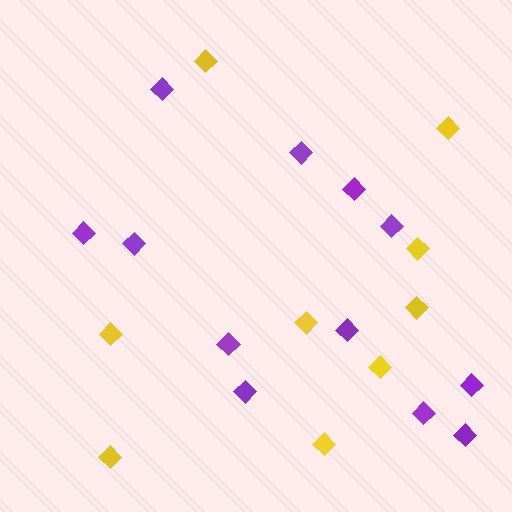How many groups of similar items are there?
There are 2 groups: one group of yellow diamonds (9) and one group of purple diamonds (12).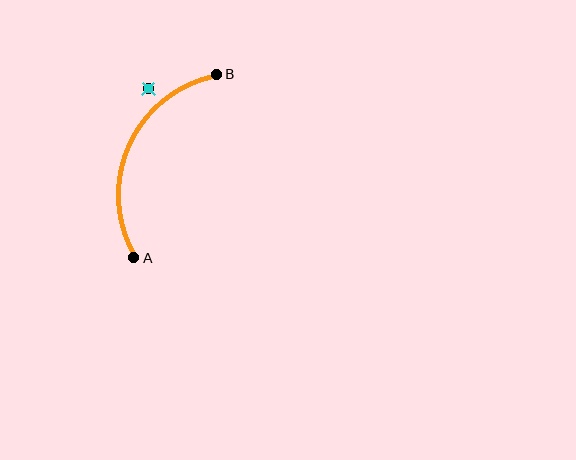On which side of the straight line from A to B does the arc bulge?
The arc bulges to the left of the straight line connecting A and B.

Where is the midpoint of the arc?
The arc midpoint is the point on the curve farthest from the straight line joining A and B. It sits to the left of that line.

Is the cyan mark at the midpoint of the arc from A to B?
No — the cyan mark does not lie on the arc at all. It sits slightly outside the curve.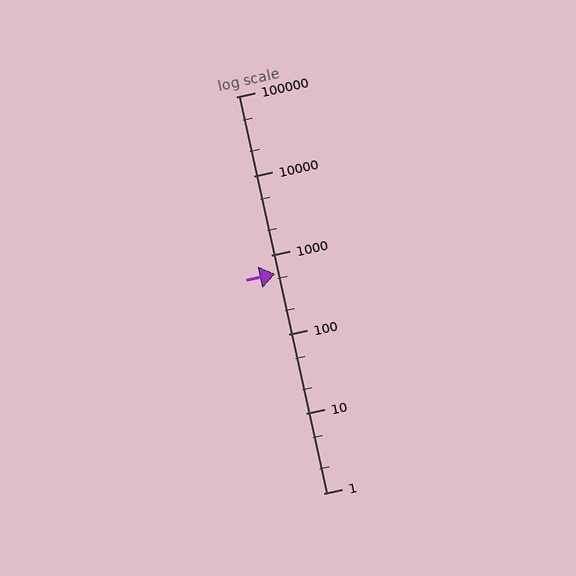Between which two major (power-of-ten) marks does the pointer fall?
The pointer is between 100 and 1000.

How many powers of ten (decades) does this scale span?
The scale spans 5 decades, from 1 to 100000.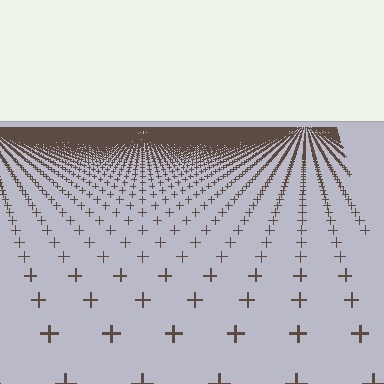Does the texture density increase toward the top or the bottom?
Density increases toward the top.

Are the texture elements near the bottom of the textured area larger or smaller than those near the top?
Larger. Near the bottom, elements are closer to the viewer and appear at a bigger on-screen size.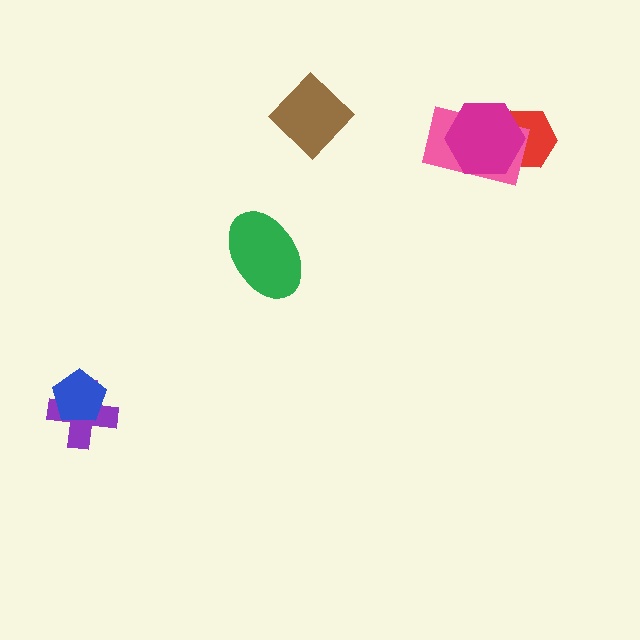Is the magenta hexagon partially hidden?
No, no other shape covers it.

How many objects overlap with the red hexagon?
2 objects overlap with the red hexagon.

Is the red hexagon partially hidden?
Yes, it is partially covered by another shape.